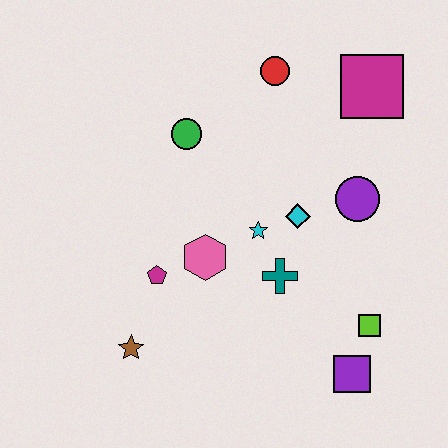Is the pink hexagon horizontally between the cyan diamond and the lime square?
No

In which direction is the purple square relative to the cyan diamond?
The purple square is below the cyan diamond.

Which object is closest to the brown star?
The magenta pentagon is closest to the brown star.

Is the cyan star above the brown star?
Yes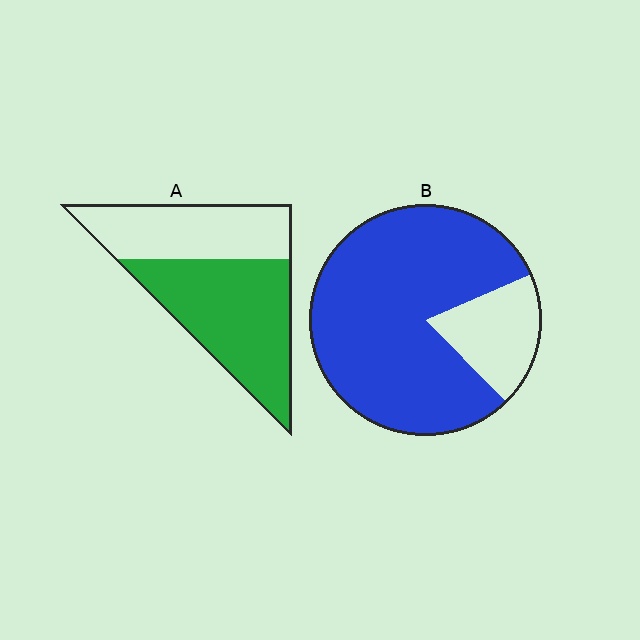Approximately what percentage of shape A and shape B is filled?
A is approximately 60% and B is approximately 80%.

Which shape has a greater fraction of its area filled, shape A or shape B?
Shape B.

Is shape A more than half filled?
Yes.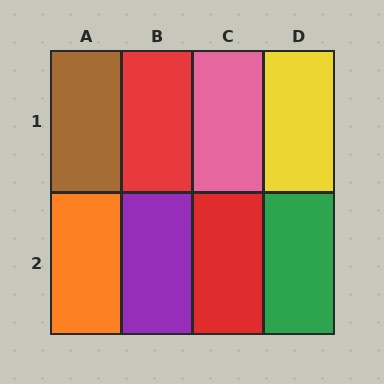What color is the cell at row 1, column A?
Brown.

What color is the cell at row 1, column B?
Red.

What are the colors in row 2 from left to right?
Orange, purple, red, green.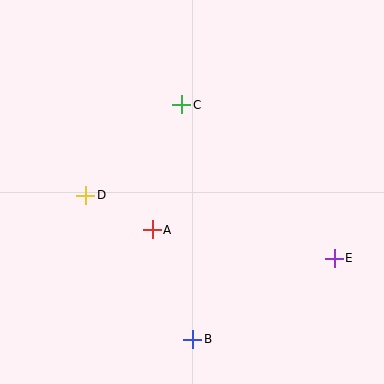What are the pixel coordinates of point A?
Point A is at (152, 230).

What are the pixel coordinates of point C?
Point C is at (182, 105).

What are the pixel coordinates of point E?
Point E is at (334, 258).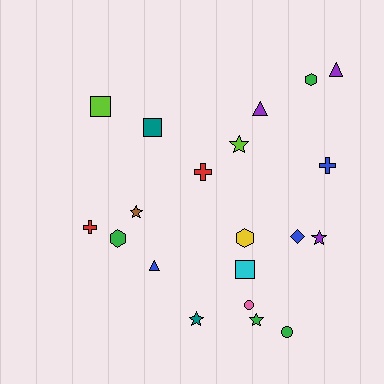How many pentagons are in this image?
There are no pentagons.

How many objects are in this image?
There are 20 objects.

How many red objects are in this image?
There are 2 red objects.